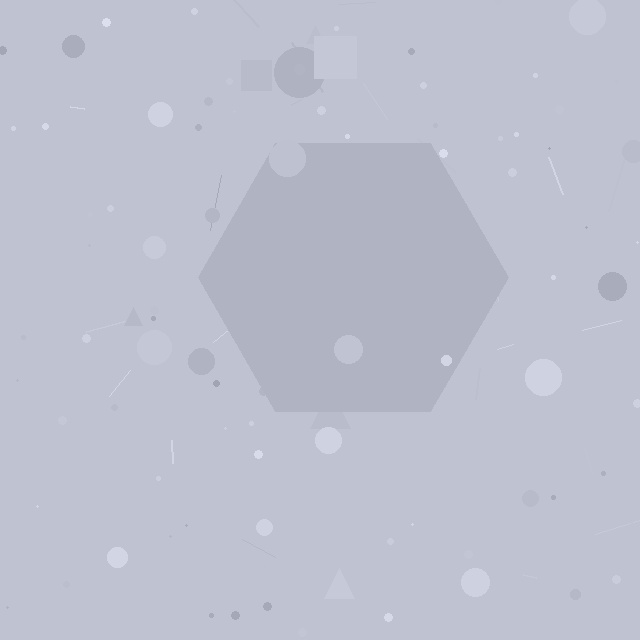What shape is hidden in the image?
A hexagon is hidden in the image.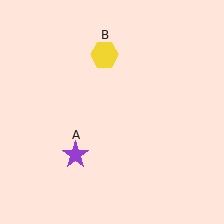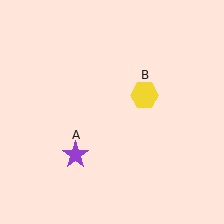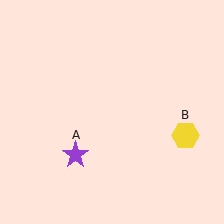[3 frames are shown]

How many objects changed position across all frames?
1 object changed position: yellow hexagon (object B).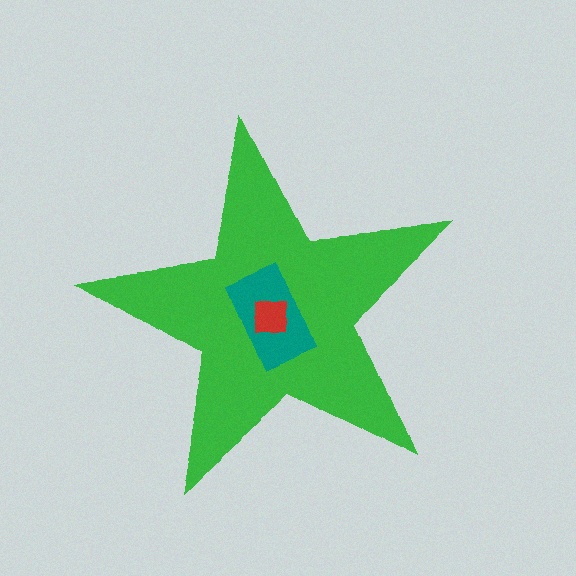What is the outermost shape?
The green star.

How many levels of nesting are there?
3.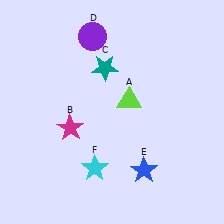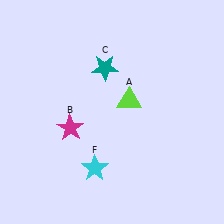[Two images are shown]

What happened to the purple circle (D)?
The purple circle (D) was removed in Image 2. It was in the top-left area of Image 1.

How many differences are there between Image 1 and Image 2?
There are 2 differences between the two images.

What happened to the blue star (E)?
The blue star (E) was removed in Image 2. It was in the bottom-right area of Image 1.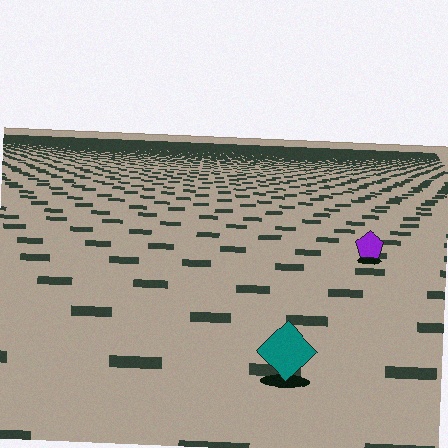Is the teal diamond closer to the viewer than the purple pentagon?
Yes. The teal diamond is closer — you can tell from the texture gradient: the ground texture is coarser near it.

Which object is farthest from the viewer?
The purple pentagon is farthest from the viewer. It appears smaller and the ground texture around it is denser.